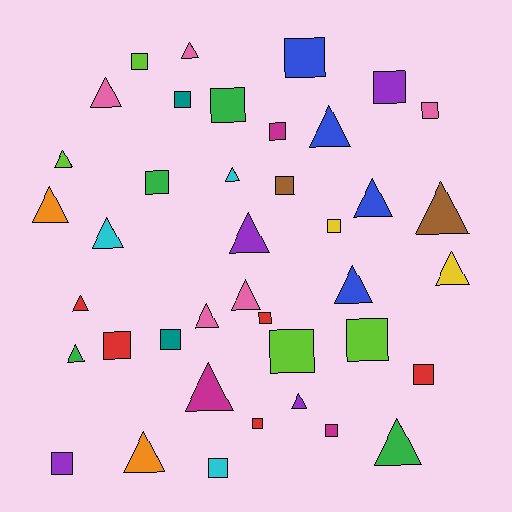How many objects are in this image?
There are 40 objects.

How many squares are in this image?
There are 20 squares.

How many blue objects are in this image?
There are 4 blue objects.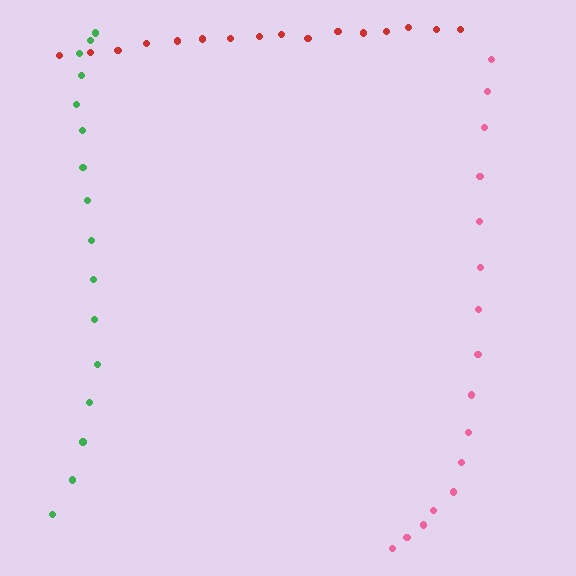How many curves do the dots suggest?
There are 3 distinct paths.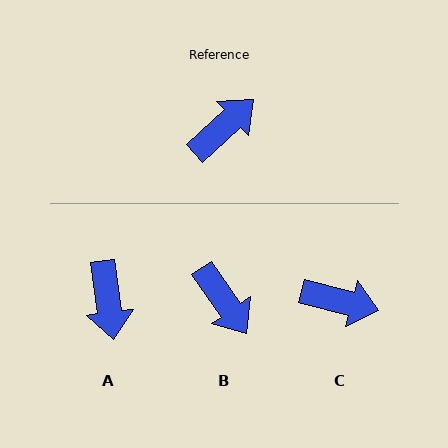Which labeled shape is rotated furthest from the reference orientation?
A, about 125 degrees away.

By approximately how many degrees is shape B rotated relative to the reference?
Approximately 98 degrees clockwise.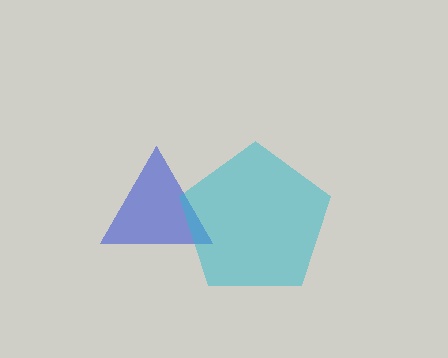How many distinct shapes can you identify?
There are 2 distinct shapes: a blue triangle, a cyan pentagon.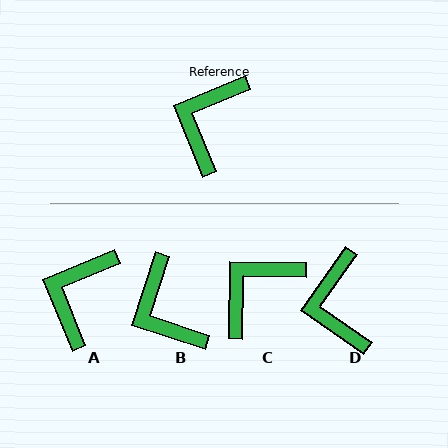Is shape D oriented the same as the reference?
No, it is off by about 33 degrees.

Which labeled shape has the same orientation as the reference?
A.